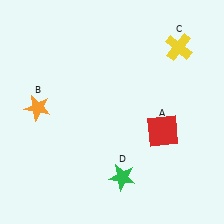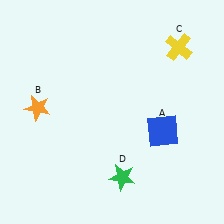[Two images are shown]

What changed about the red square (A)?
In Image 1, A is red. In Image 2, it changed to blue.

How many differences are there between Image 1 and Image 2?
There is 1 difference between the two images.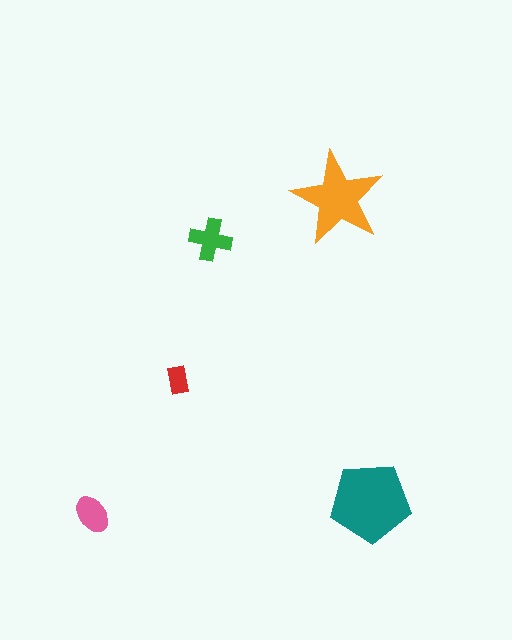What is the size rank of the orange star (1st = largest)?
2nd.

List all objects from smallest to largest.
The red rectangle, the pink ellipse, the green cross, the orange star, the teal pentagon.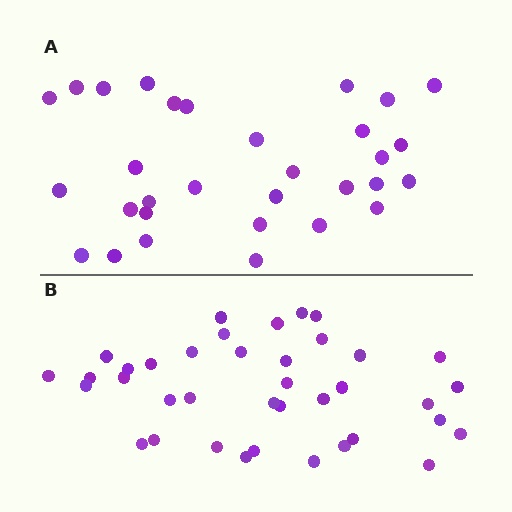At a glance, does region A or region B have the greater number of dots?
Region B (the bottom region) has more dots.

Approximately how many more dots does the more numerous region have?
Region B has roughly 8 or so more dots than region A.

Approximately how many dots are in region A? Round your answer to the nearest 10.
About 30 dots. (The exact count is 31, which rounds to 30.)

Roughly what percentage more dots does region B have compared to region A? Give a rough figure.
About 25% more.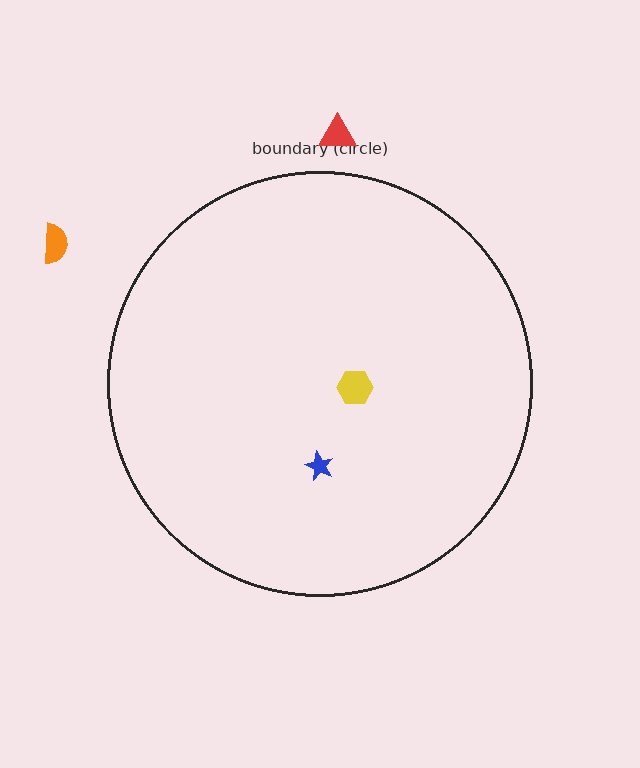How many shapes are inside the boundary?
2 inside, 2 outside.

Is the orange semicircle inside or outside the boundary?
Outside.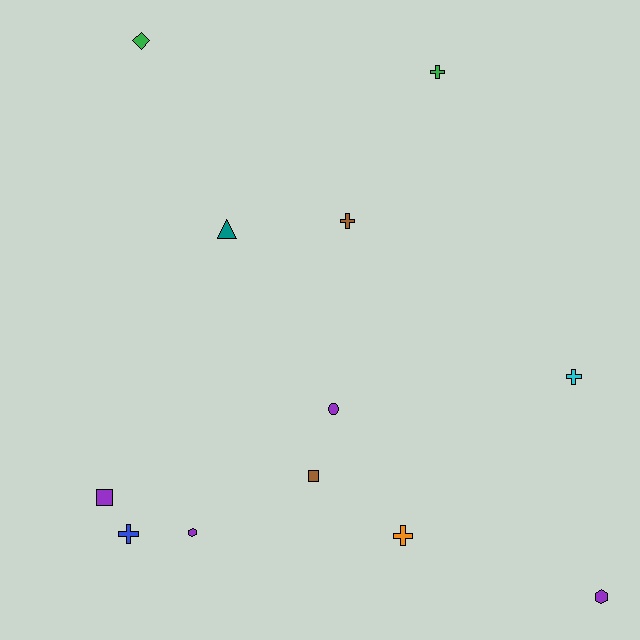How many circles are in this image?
There is 1 circle.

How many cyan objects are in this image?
There is 1 cyan object.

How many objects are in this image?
There are 12 objects.